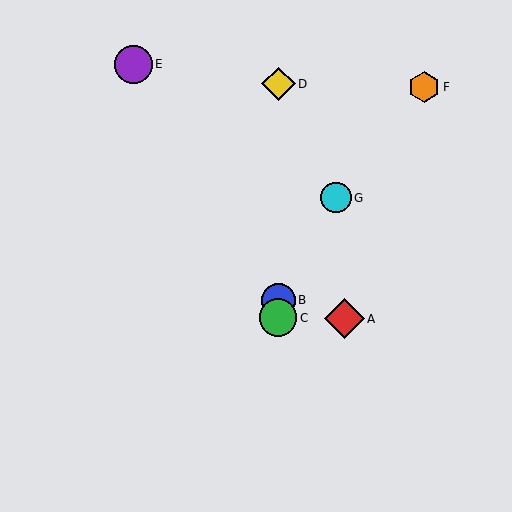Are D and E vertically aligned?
No, D is at x≈278 and E is at x≈133.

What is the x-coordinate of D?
Object D is at x≈278.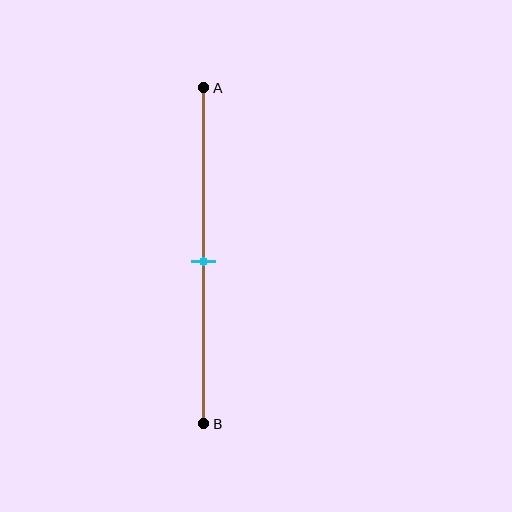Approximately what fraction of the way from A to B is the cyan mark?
The cyan mark is approximately 50% of the way from A to B.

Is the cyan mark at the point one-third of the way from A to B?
No, the mark is at about 50% from A, not at the 33% one-third point.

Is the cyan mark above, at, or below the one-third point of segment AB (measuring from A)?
The cyan mark is below the one-third point of segment AB.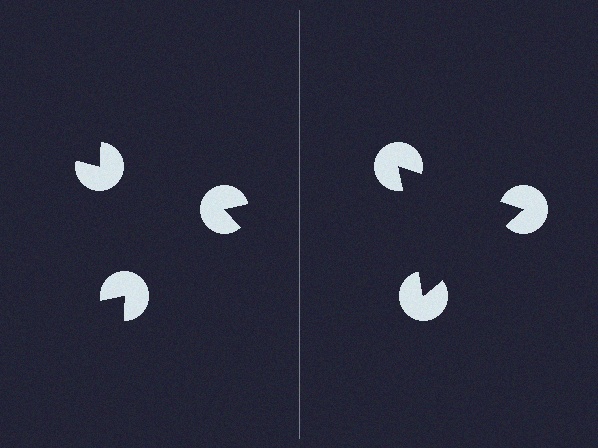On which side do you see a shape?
An illusory triangle appears on the right side. On the left side the wedge cuts are rotated, so no coherent shape forms.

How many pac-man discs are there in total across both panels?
6 — 3 on each side.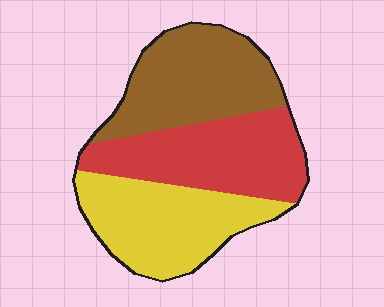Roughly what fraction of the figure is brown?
Brown takes up between a sixth and a third of the figure.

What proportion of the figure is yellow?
Yellow covers about 35% of the figure.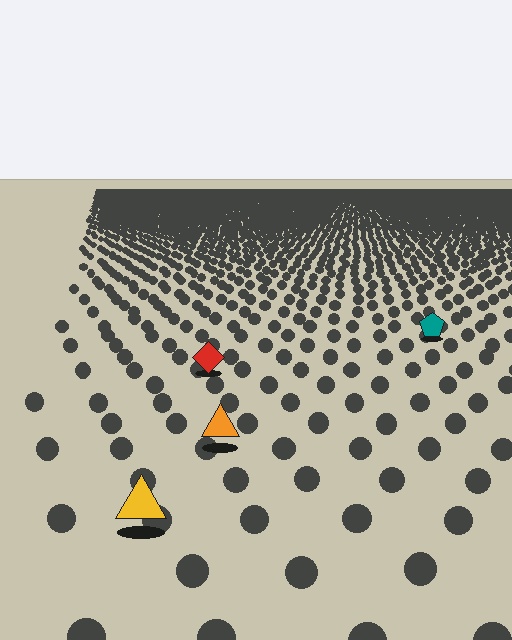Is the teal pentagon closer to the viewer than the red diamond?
No. The red diamond is closer — you can tell from the texture gradient: the ground texture is coarser near it.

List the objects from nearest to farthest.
From nearest to farthest: the yellow triangle, the orange triangle, the red diamond, the teal pentagon.